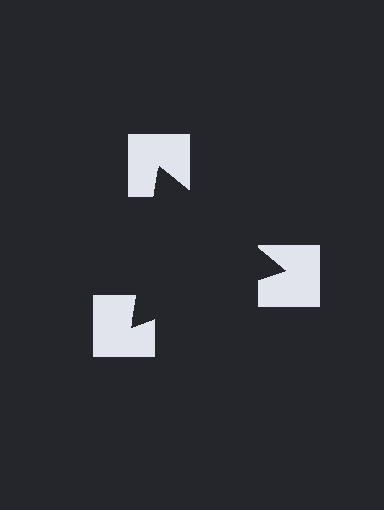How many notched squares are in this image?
There are 3 — one at each vertex of the illusory triangle.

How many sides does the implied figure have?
3 sides.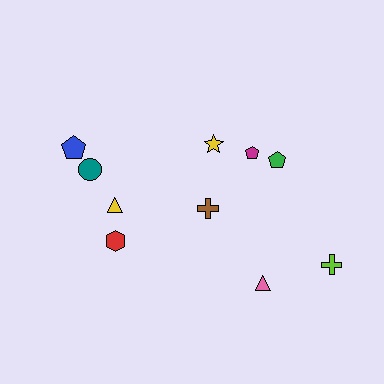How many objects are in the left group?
There are 4 objects.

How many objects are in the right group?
There are 6 objects.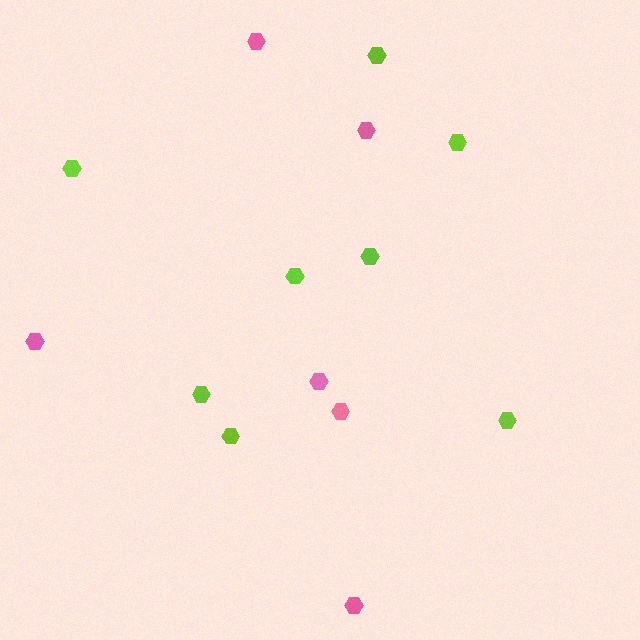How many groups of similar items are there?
There are 2 groups: one group of pink hexagons (6) and one group of lime hexagons (8).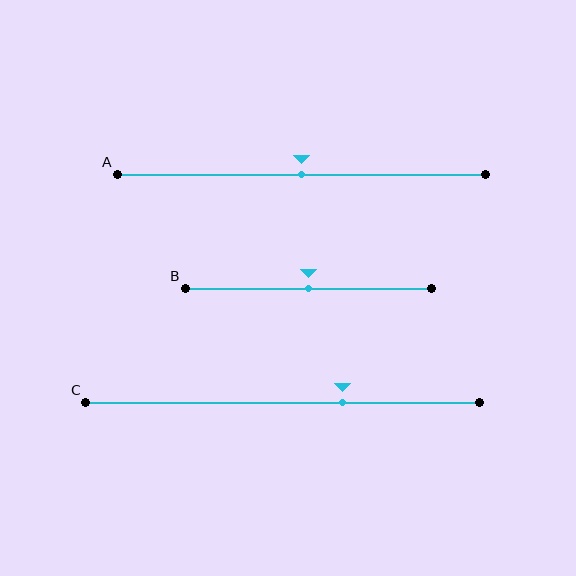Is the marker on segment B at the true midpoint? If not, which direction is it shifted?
Yes, the marker on segment B is at the true midpoint.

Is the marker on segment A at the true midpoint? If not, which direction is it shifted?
Yes, the marker on segment A is at the true midpoint.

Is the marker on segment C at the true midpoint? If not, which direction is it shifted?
No, the marker on segment C is shifted to the right by about 15% of the segment length.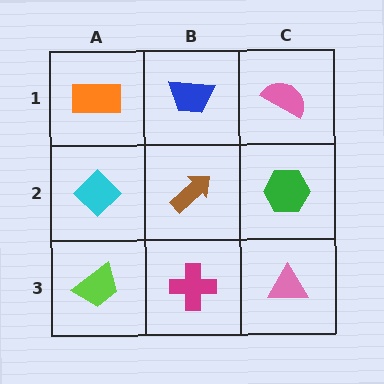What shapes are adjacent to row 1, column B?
A brown arrow (row 2, column B), an orange rectangle (row 1, column A), a pink semicircle (row 1, column C).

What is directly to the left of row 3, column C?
A magenta cross.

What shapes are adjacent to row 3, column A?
A cyan diamond (row 2, column A), a magenta cross (row 3, column B).